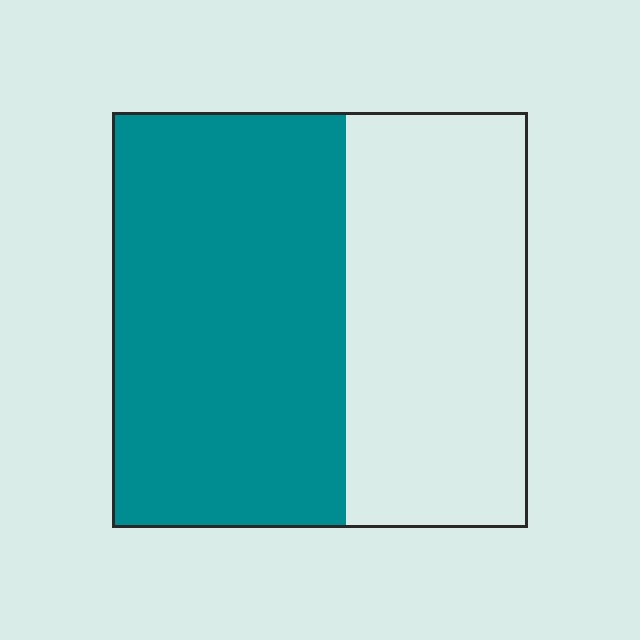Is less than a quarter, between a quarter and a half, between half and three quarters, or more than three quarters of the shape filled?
Between half and three quarters.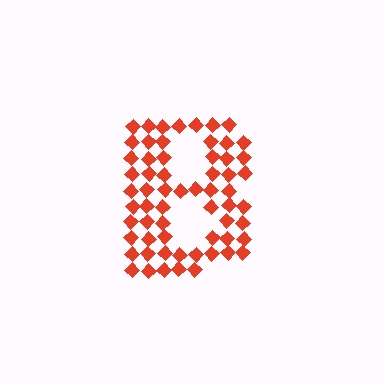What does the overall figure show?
The overall figure shows the letter B.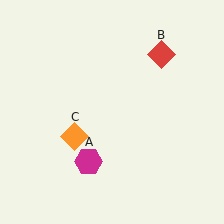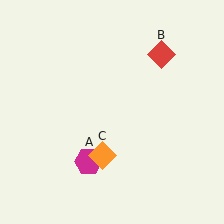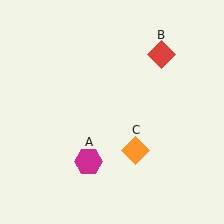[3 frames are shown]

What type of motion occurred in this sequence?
The orange diamond (object C) rotated counterclockwise around the center of the scene.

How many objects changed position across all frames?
1 object changed position: orange diamond (object C).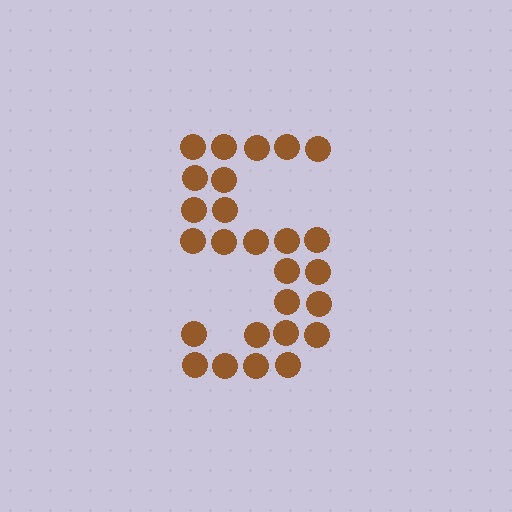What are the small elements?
The small elements are circles.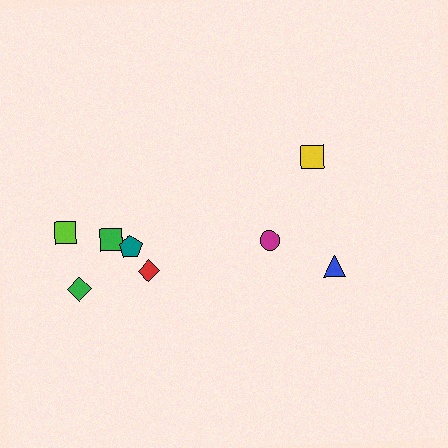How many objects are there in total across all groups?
There are 8 objects.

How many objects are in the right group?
There are 3 objects.